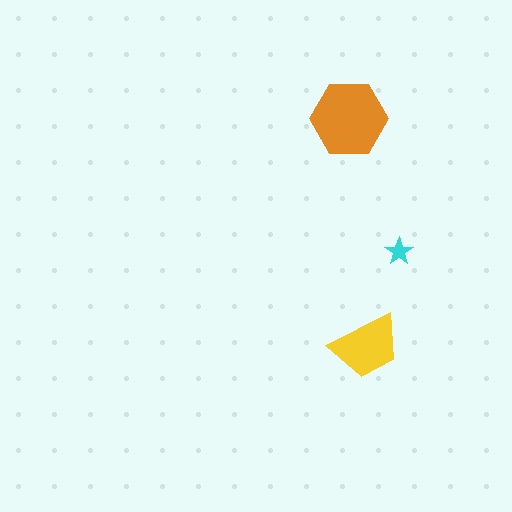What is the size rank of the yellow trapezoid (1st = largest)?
2nd.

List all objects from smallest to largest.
The cyan star, the yellow trapezoid, the orange hexagon.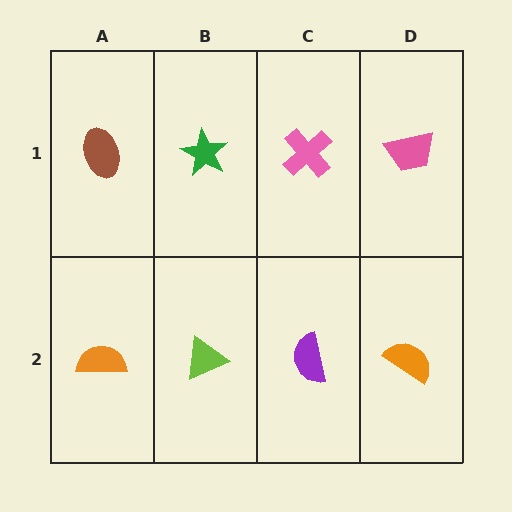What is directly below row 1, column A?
An orange semicircle.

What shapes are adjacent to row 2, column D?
A pink trapezoid (row 1, column D), a purple semicircle (row 2, column C).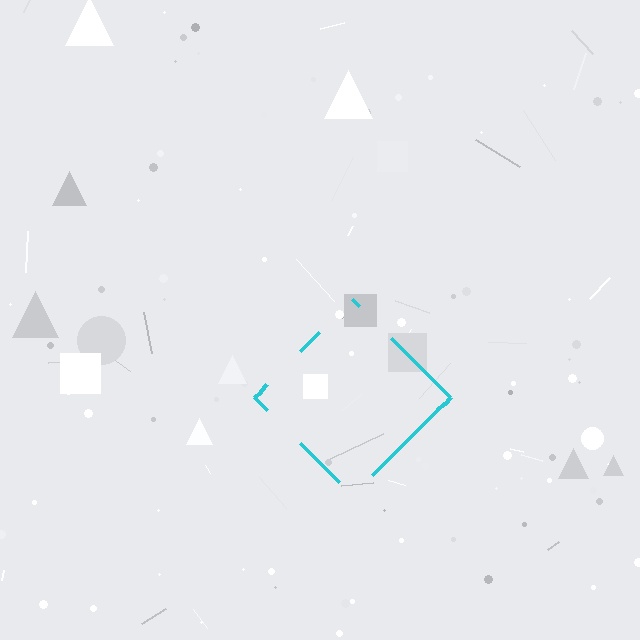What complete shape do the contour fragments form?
The contour fragments form a diamond.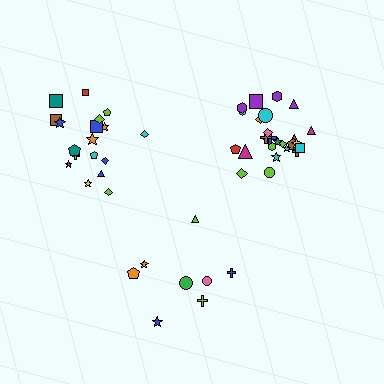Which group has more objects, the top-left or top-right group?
The top-right group.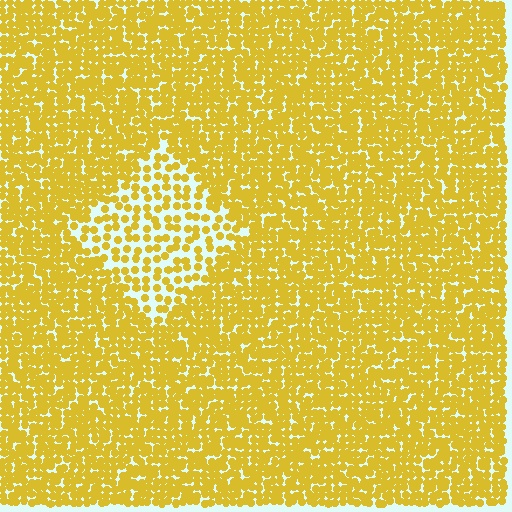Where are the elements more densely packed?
The elements are more densely packed outside the diamond boundary.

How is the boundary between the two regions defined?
The boundary is defined by a change in element density (approximately 2.1x ratio). All elements are the same color, size, and shape.